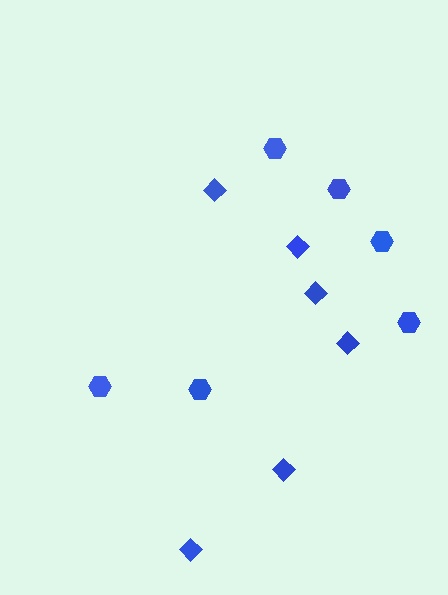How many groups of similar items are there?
There are 2 groups: one group of hexagons (6) and one group of diamonds (6).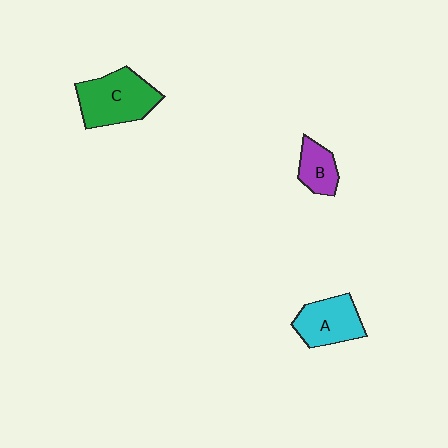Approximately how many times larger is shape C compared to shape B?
Approximately 2.1 times.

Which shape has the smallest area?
Shape B (purple).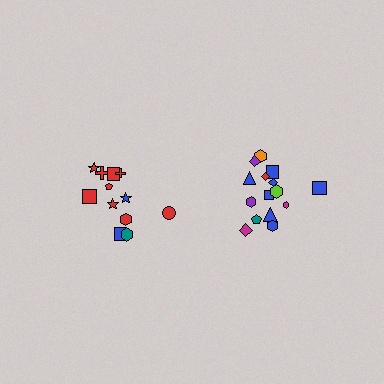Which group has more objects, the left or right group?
The right group.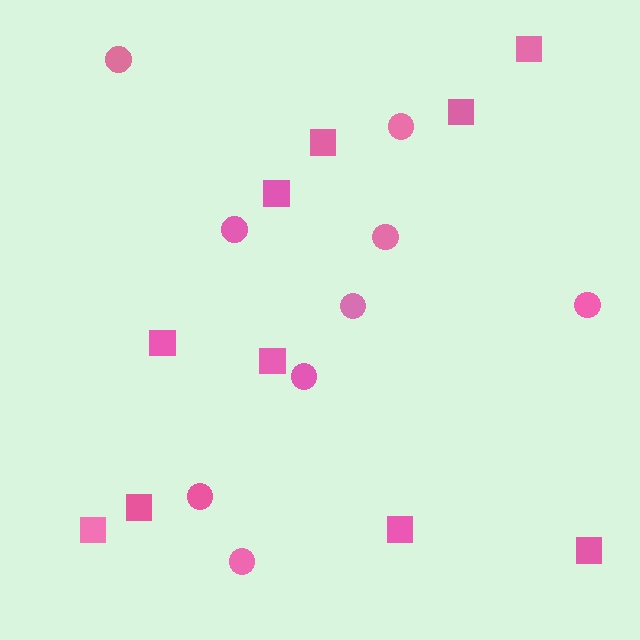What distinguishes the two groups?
There are 2 groups: one group of squares (10) and one group of circles (9).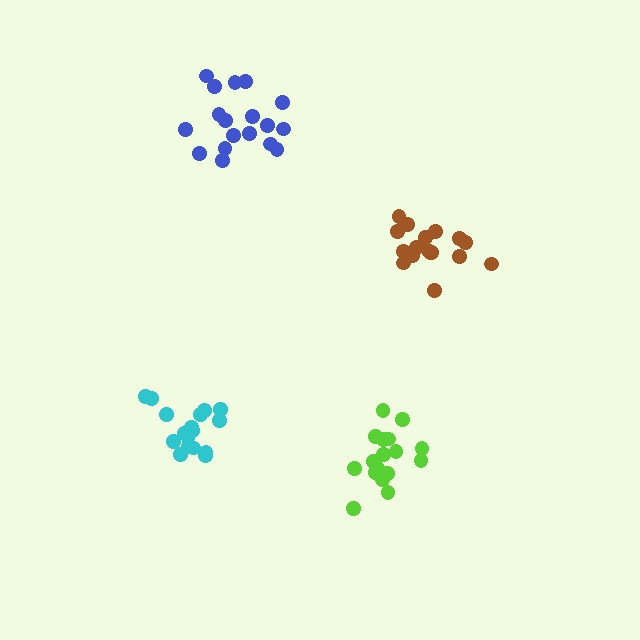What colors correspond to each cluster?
The clusters are colored: lime, blue, cyan, brown.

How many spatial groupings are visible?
There are 4 spatial groupings.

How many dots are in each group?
Group 1: 17 dots, Group 2: 18 dots, Group 3: 18 dots, Group 4: 17 dots (70 total).